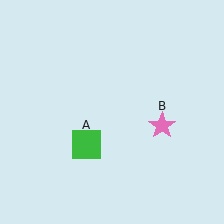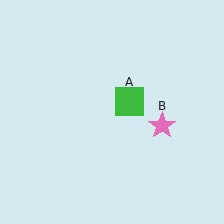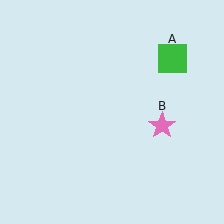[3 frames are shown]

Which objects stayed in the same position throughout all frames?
Pink star (object B) remained stationary.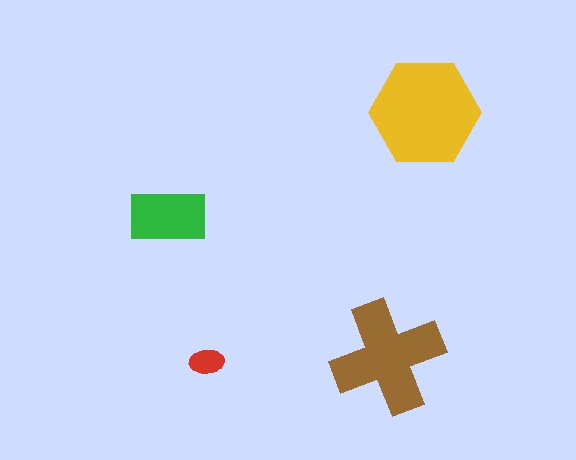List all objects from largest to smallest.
The yellow hexagon, the brown cross, the green rectangle, the red ellipse.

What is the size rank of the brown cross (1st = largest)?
2nd.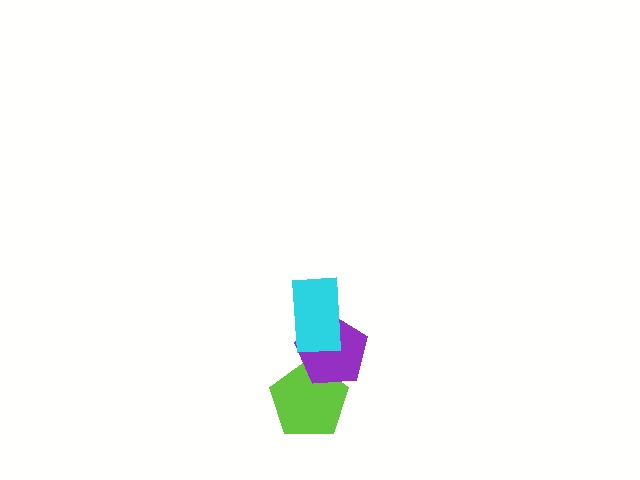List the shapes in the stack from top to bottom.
From top to bottom: the cyan rectangle, the purple pentagon, the lime pentagon.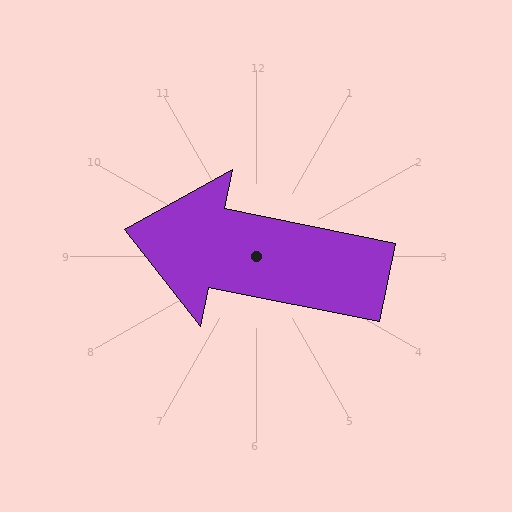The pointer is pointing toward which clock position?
Roughly 9 o'clock.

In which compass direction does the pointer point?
West.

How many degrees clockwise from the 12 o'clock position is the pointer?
Approximately 281 degrees.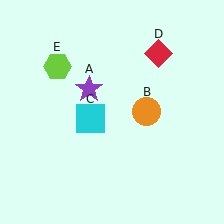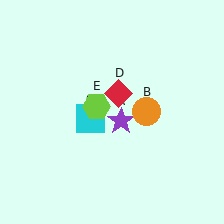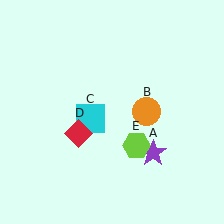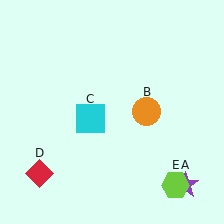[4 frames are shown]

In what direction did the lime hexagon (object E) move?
The lime hexagon (object E) moved down and to the right.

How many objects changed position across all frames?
3 objects changed position: purple star (object A), red diamond (object D), lime hexagon (object E).